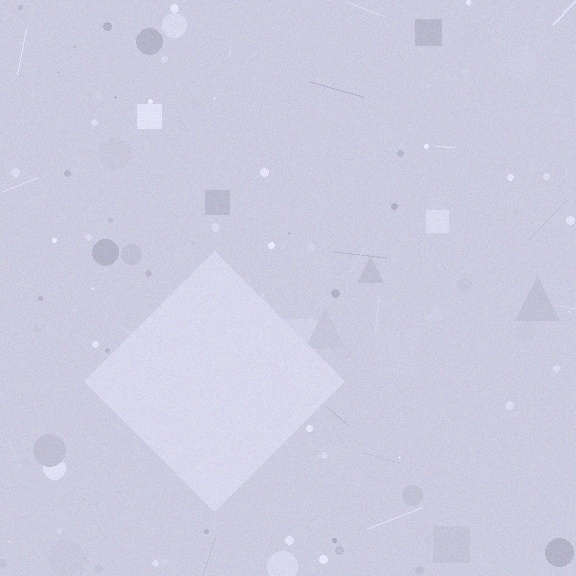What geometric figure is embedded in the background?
A diamond is embedded in the background.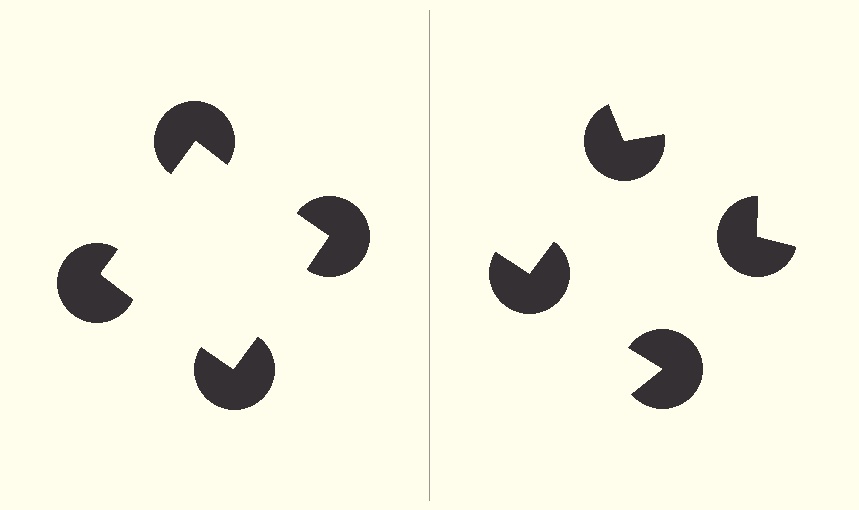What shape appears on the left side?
An illusory square.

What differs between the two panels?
The pac-man discs are positioned identically on both sides; only the wedge orientations differ. On the left they align to a square; on the right they are misaligned.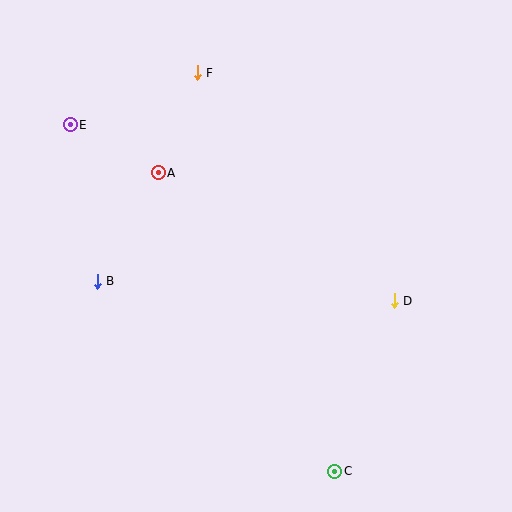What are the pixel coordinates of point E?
Point E is at (70, 125).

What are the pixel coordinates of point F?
Point F is at (197, 73).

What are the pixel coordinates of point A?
Point A is at (158, 173).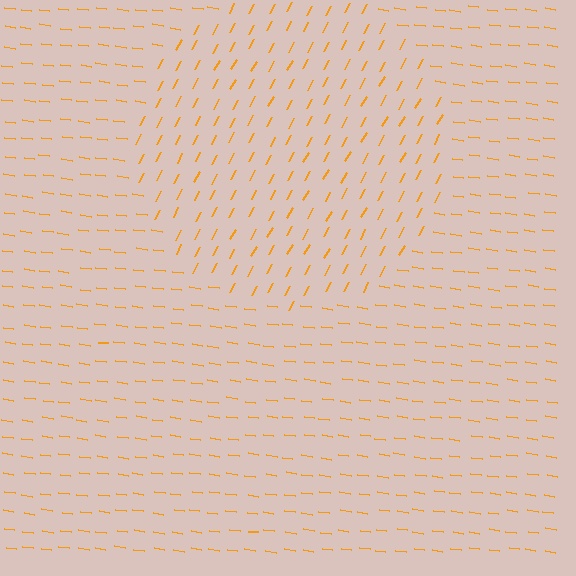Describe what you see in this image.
The image is filled with small orange line segments. A circle region in the image has lines oriented differently from the surrounding lines, creating a visible texture boundary.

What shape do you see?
I see a circle.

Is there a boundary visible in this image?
Yes, there is a texture boundary formed by a change in line orientation.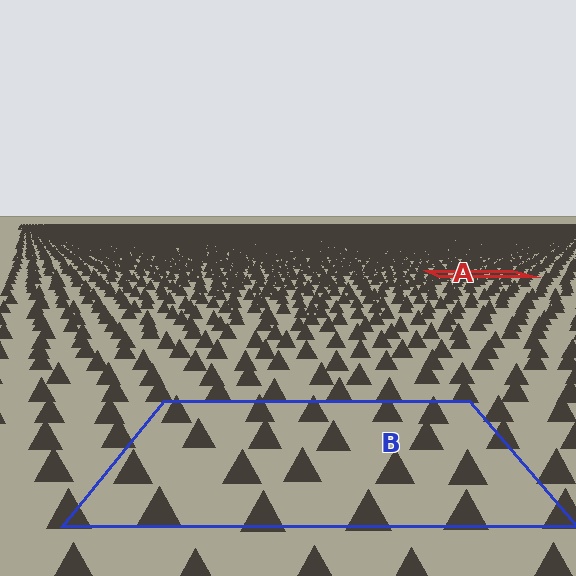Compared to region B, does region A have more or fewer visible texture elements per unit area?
Region A has more texture elements per unit area — they are packed more densely because it is farther away.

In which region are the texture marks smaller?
The texture marks are smaller in region A, because it is farther away.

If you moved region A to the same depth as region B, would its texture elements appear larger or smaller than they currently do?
They would appear larger. At a closer depth, the same texture elements are projected at a bigger on-screen size.